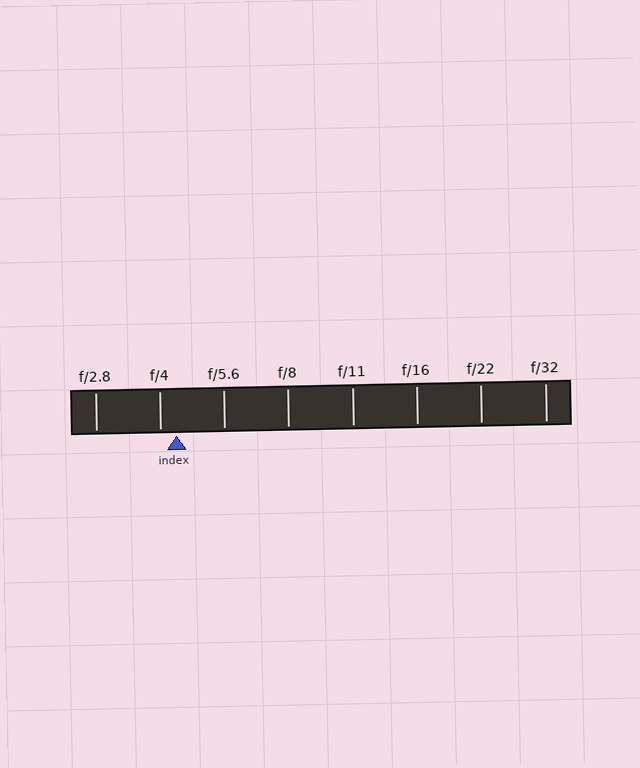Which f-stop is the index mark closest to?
The index mark is closest to f/4.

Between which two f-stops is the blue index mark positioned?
The index mark is between f/4 and f/5.6.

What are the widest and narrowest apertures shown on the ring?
The widest aperture shown is f/2.8 and the narrowest is f/32.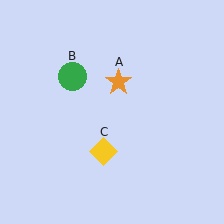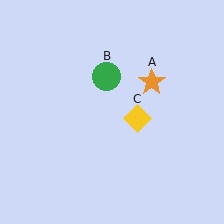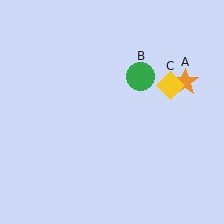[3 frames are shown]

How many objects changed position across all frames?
3 objects changed position: orange star (object A), green circle (object B), yellow diamond (object C).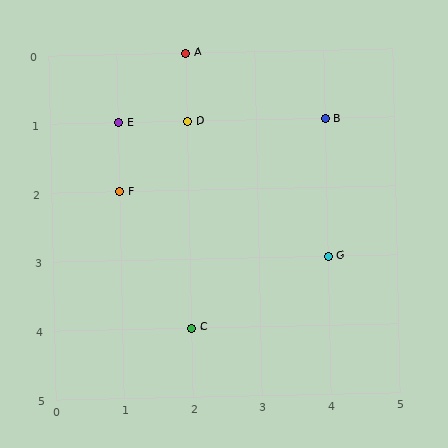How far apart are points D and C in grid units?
Points D and C are 3 rows apart.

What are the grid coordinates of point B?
Point B is at grid coordinates (4, 1).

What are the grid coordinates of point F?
Point F is at grid coordinates (1, 2).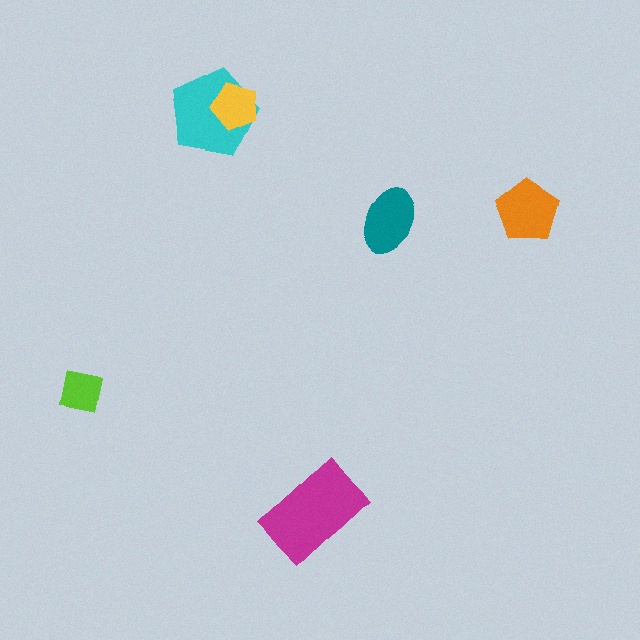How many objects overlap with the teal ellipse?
0 objects overlap with the teal ellipse.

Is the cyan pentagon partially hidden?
Yes, it is partially covered by another shape.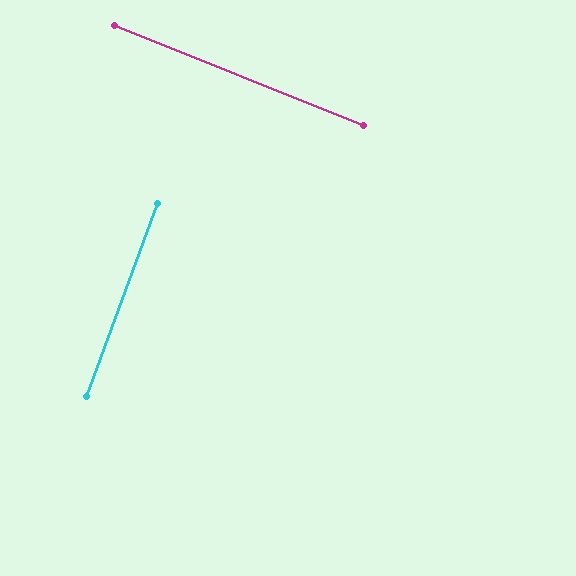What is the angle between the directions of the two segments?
Approximately 88 degrees.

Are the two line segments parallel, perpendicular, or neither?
Perpendicular — they meet at approximately 88°.